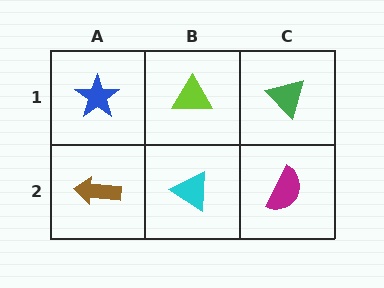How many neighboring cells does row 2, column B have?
3.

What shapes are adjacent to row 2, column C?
A green triangle (row 1, column C), a cyan triangle (row 2, column B).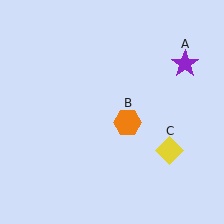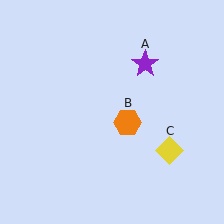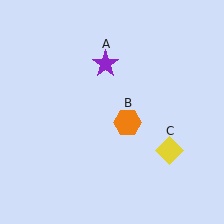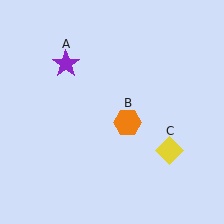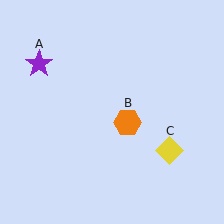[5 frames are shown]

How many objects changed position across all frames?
1 object changed position: purple star (object A).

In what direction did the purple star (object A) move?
The purple star (object A) moved left.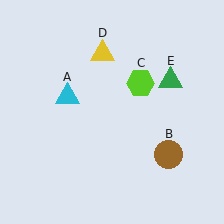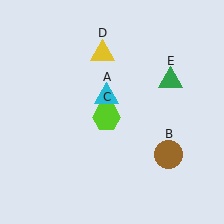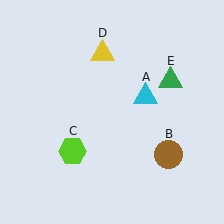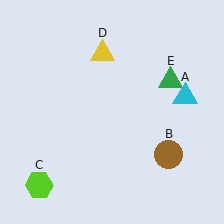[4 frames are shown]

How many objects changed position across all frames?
2 objects changed position: cyan triangle (object A), lime hexagon (object C).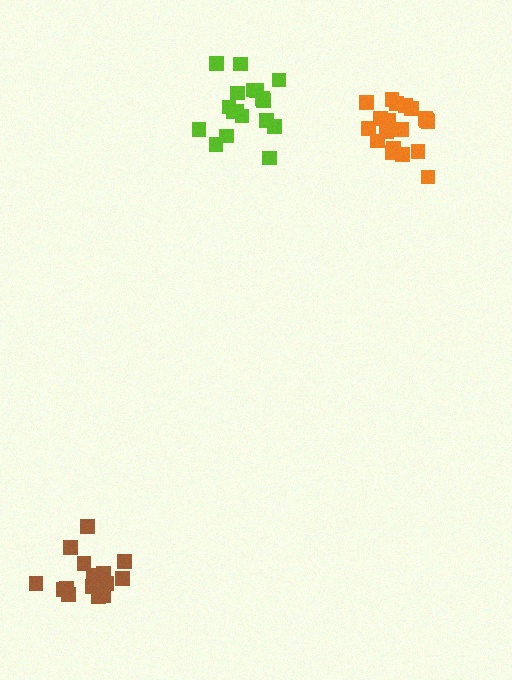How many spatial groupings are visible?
There are 3 spatial groupings.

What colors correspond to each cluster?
The clusters are colored: brown, orange, lime.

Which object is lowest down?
The brown cluster is bottommost.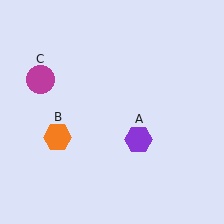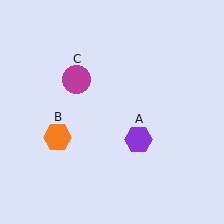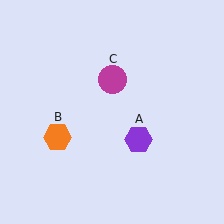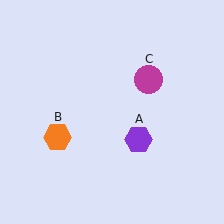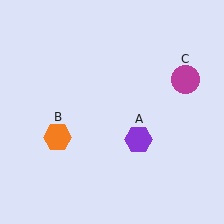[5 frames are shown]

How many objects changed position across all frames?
1 object changed position: magenta circle (object C).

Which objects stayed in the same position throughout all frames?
Purple hexagon (object A) and orange hexagon (object B) remained stationary.